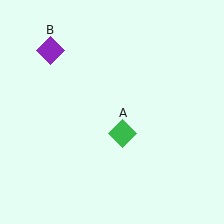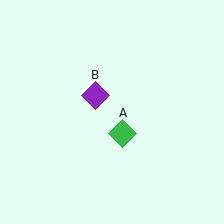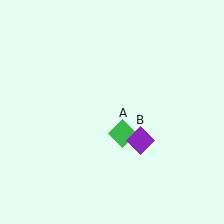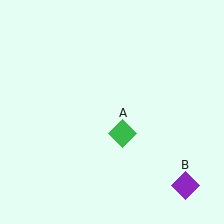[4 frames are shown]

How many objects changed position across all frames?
1 object changed position: purple diamond (object B).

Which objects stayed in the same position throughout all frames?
Green diamond (object A) remained stationary.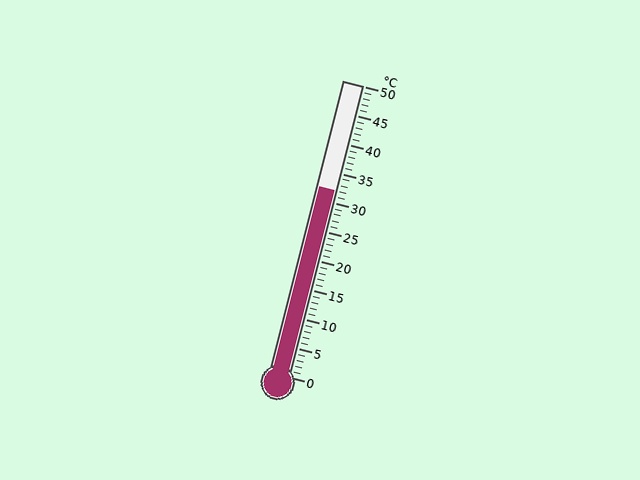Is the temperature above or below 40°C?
The temperature is below 40°C.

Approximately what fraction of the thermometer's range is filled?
The thermometer is filled to approximately 65% of its range.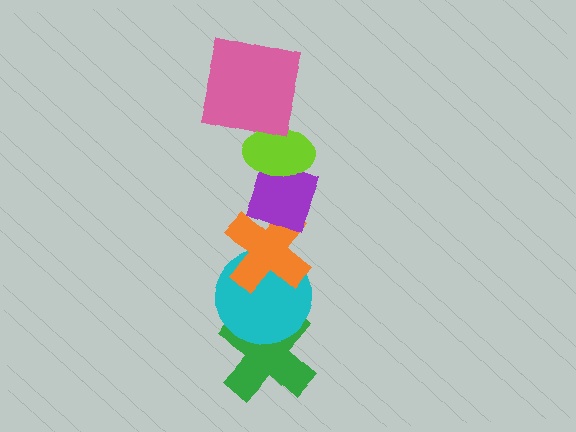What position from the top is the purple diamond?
The purple diamond is 3rd from the top.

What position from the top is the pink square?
The pink square is 1st from the top.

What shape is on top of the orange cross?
The purple diamond is on top of the orange cross.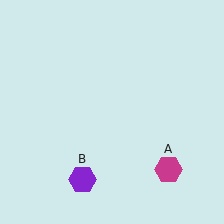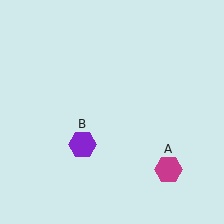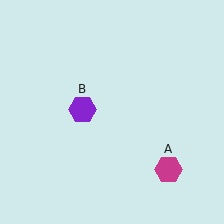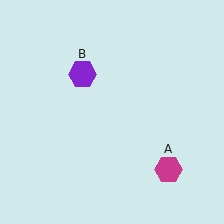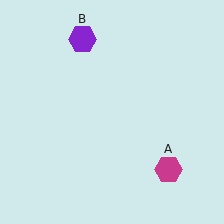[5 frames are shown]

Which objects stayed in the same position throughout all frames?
Magenta hexagon (object A) remained stationary.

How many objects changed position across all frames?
1 object changed position: purple hexagon (object B).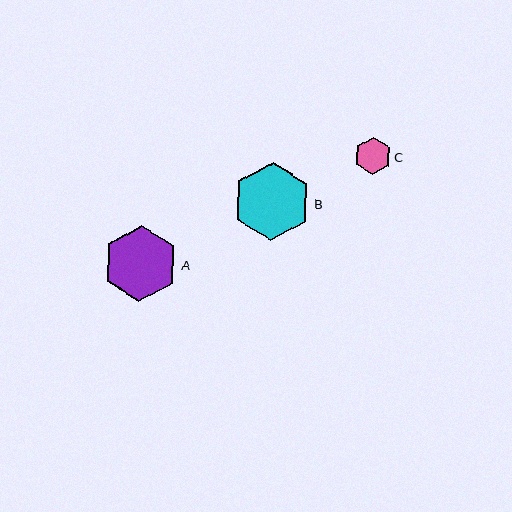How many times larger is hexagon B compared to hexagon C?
Hexagon B is approximately 2.1 times the size of hexagon C.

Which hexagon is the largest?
Hexagon B is the largest with a size of approximately 78 pixels.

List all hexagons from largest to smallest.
From largest to smallest: B, A, C.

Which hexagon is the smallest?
Hexagon C is the smallest with a size of approximately 37 pixels.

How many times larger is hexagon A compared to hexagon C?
Hexagon A is approximately 2.0 times the size of hexagon C.